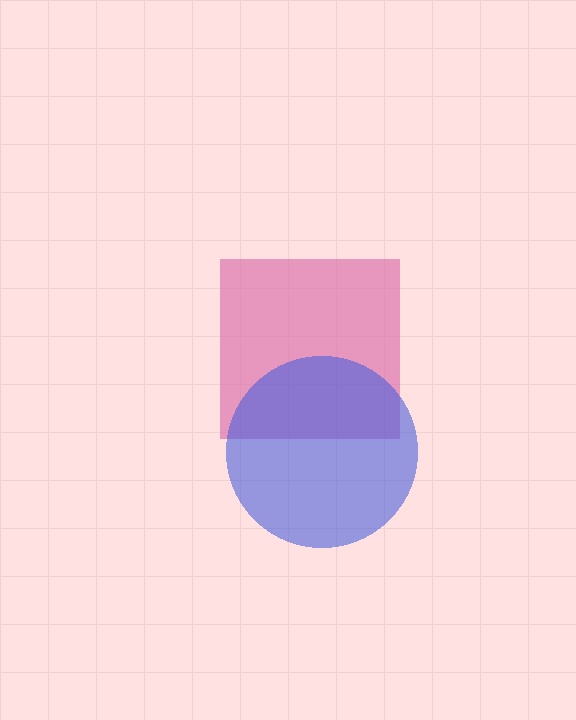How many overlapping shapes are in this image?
There are 2 overlapping shapes in the image.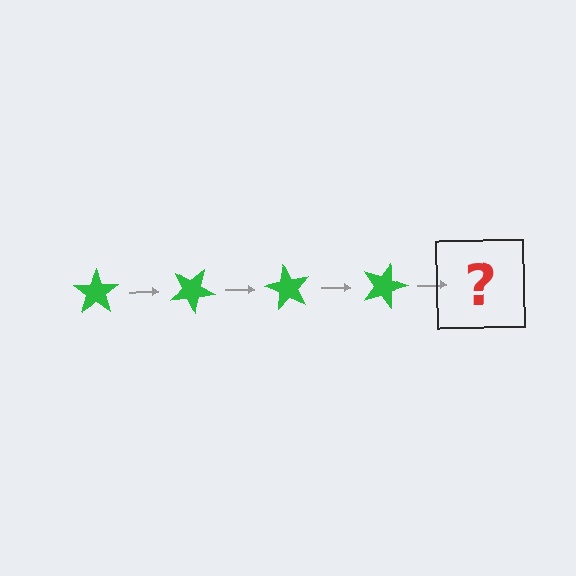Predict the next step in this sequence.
The next step is a green star rotated 120 degrees.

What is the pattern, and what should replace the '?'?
The pattern is that the star rotates 30 degrees each step. The '?' should be a green star rotated 120 degrees.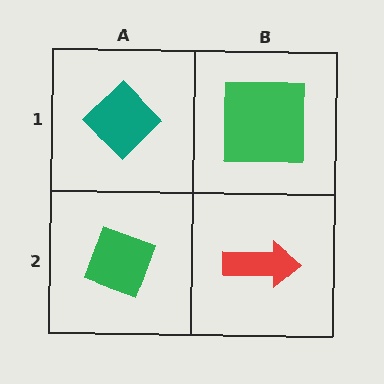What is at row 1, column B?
A green square.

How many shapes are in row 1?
2 shapes.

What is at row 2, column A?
A green diamond.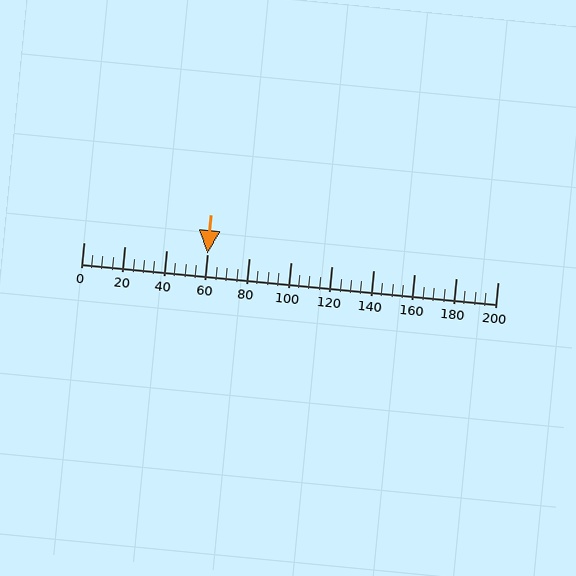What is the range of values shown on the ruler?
The ruler shows values from 0 to 200.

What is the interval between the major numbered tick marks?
The major tick marks are spaced 20 units apart.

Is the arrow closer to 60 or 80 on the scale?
The arrow is closer to 60.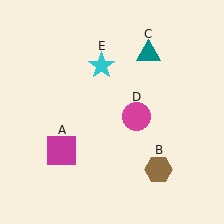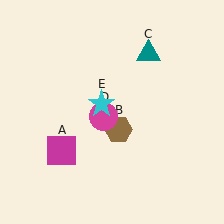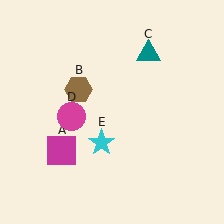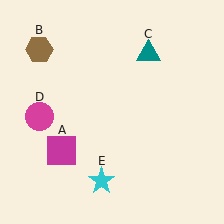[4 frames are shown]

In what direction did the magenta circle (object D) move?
The magenta circle (object D) moved left.